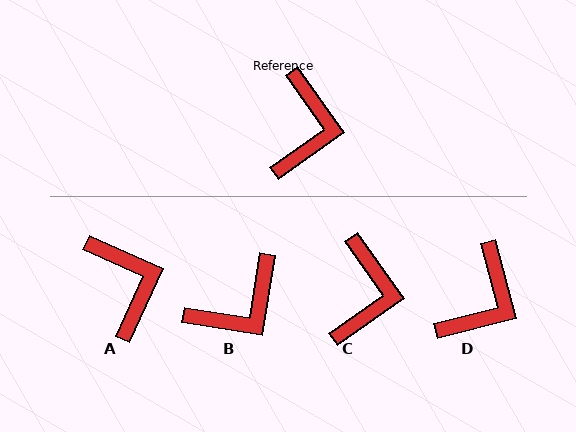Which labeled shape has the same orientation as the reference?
C.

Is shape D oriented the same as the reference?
No, it is off by about 20 degrees.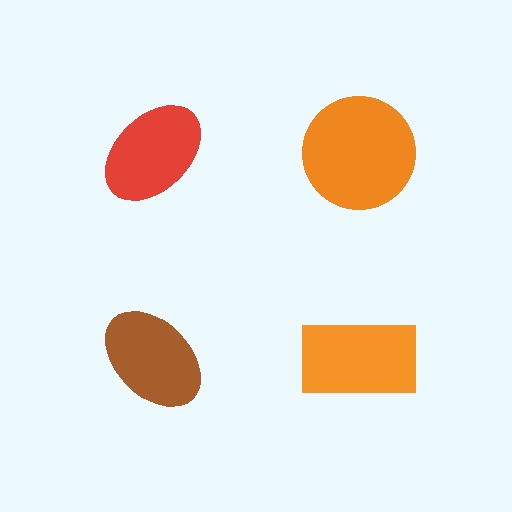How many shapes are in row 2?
2 shapes.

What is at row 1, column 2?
An orange circle.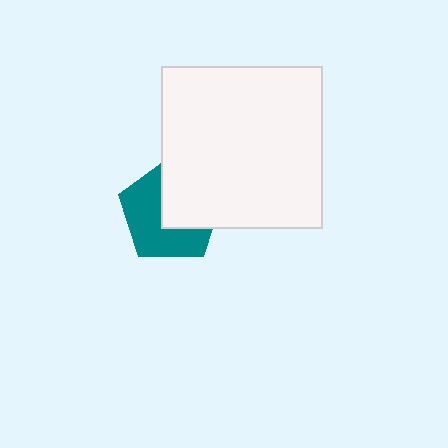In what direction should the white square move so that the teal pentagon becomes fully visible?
The white square should move toward the upper-right. That is the shortest direction to clear the overlap and leave the teal pentagon fully visible.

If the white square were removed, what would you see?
You would see the complete teal pentagon.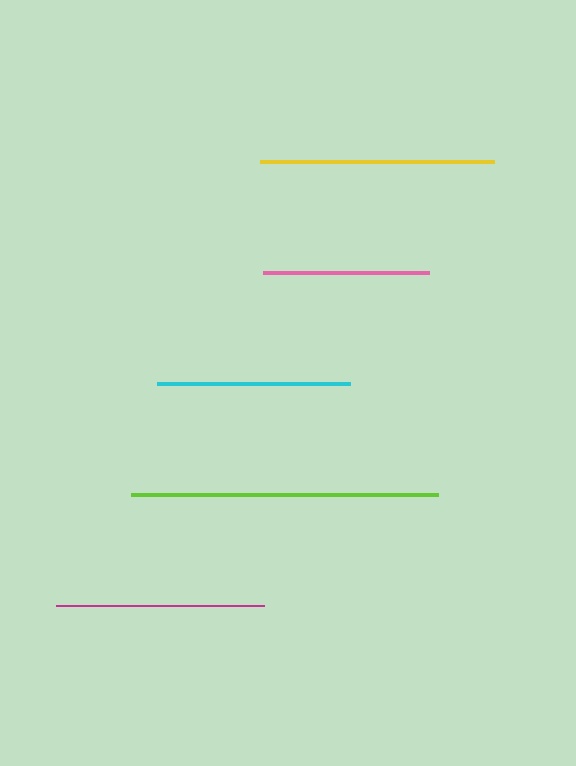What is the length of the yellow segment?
The yellow segment is approximately 234 pixels long.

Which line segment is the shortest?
The pink line is the shortest at approximately 166 pixels.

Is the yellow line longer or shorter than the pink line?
The yellow line is longer than the pink line.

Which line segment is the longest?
The lime line is the longest at approximately 307 pixels.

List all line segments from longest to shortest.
From longest to shortest: lime, yellow, magenta, cyan, pink.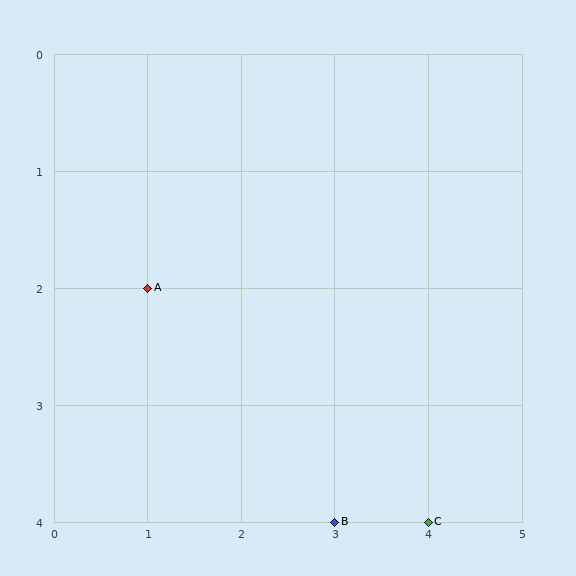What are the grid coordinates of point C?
Point C is at grid coordinates (4, 4).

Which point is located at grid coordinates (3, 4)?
Point B is at (3, 4).